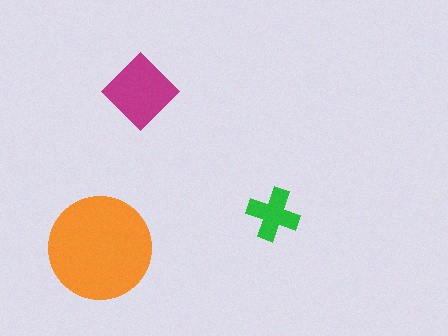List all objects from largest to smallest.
The orange circle, the magenta diamond, the green cross.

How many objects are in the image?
There are 3 objects in the image.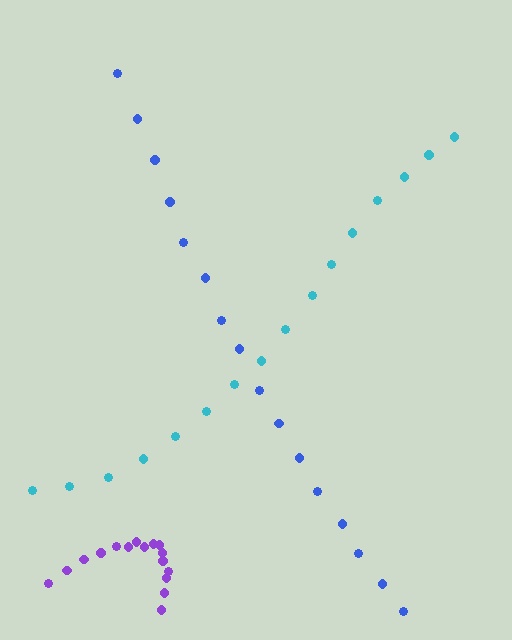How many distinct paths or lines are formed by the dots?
There are 3 distinct paths.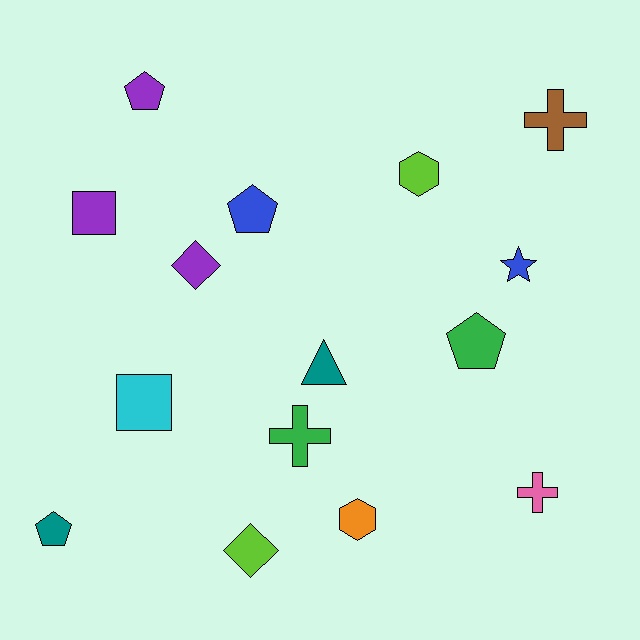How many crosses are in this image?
There are 3 crosses.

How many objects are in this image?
There are 15 objects.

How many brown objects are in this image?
There is 1 brown object.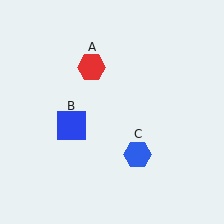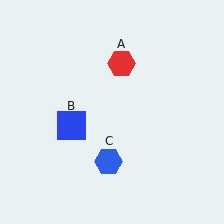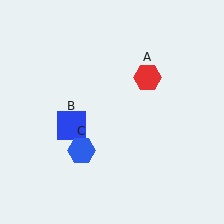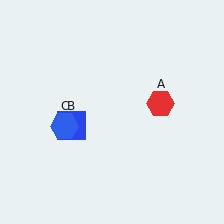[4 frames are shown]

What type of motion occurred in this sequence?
The red hexagon (object A), blue hexagon (object C) rotated clockwise around the center of the scene.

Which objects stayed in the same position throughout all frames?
Blue square (object B) remained stationary.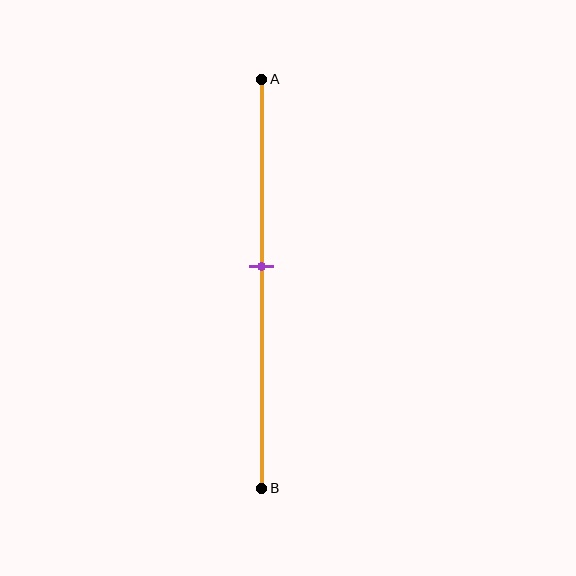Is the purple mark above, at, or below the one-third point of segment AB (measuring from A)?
The purple mark is below the one-third point of segment AB.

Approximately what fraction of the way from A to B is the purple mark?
The purple mark is approximately 45% of the way from A to B.